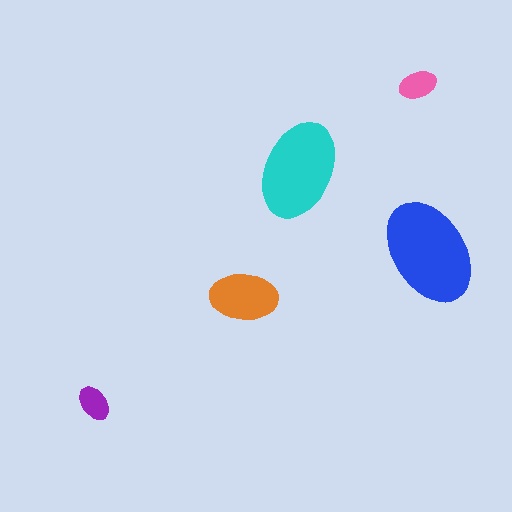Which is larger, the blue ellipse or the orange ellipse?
The blue one.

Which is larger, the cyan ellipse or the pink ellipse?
The cyan one.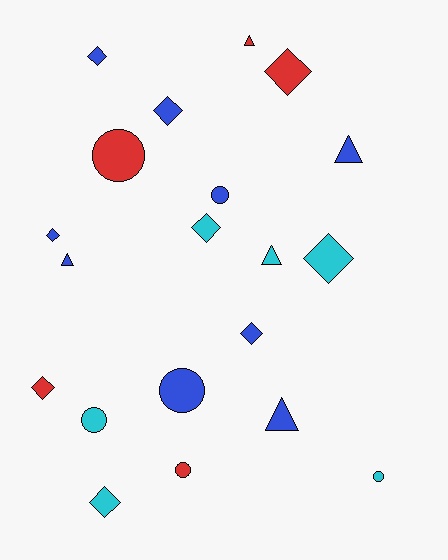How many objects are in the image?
There are 20 objects.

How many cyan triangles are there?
There is 1 cyan triangle.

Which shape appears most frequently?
Diamond, with 9 objects.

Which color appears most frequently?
Blue, with 9 objects.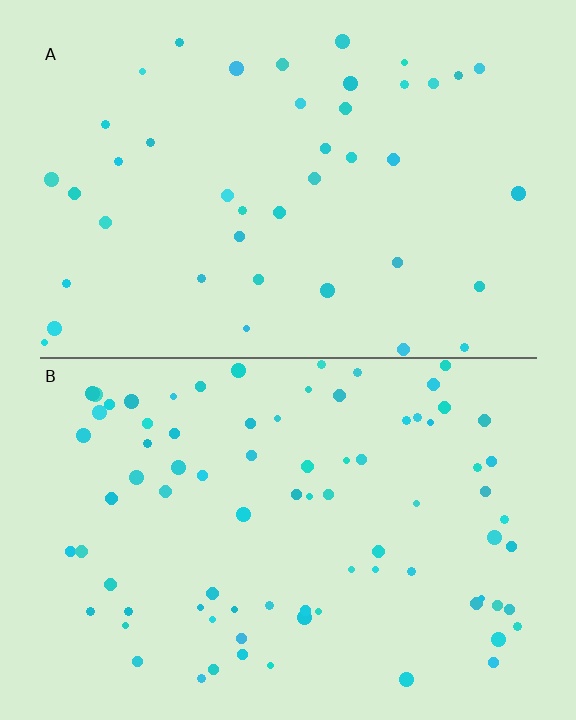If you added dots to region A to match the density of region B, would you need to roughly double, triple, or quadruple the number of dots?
Approximately double.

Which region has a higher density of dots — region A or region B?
B (the bottom).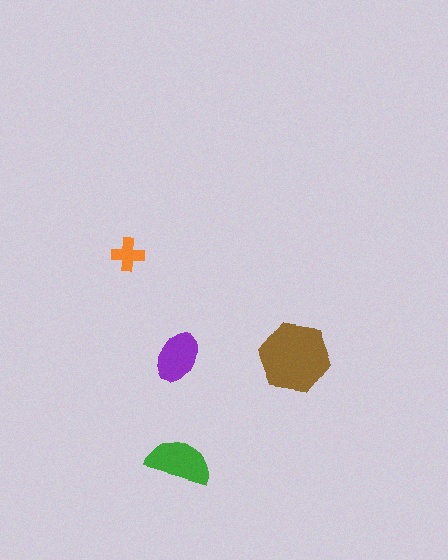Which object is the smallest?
The orange cross.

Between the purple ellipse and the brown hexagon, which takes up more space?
The brown hexagon.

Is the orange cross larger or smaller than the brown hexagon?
Smaller.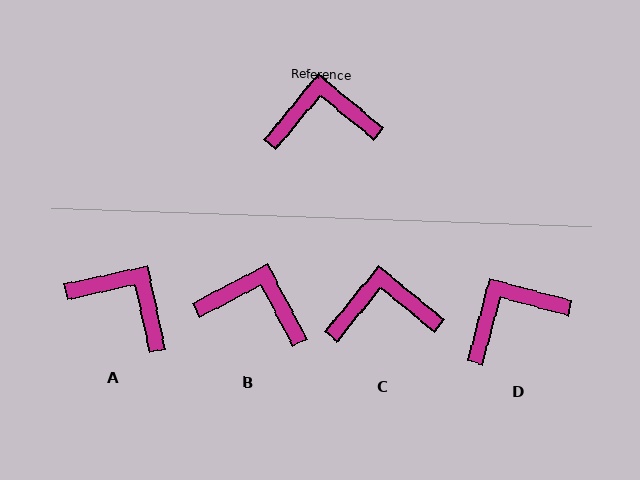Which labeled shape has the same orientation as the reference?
C.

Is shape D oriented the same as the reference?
No, it is off by about 25 degrees.